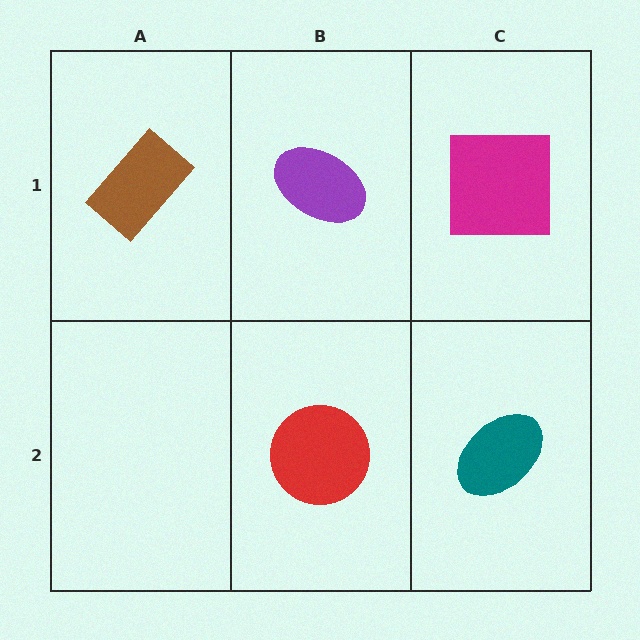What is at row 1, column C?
A magenta square.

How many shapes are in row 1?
3 shapes.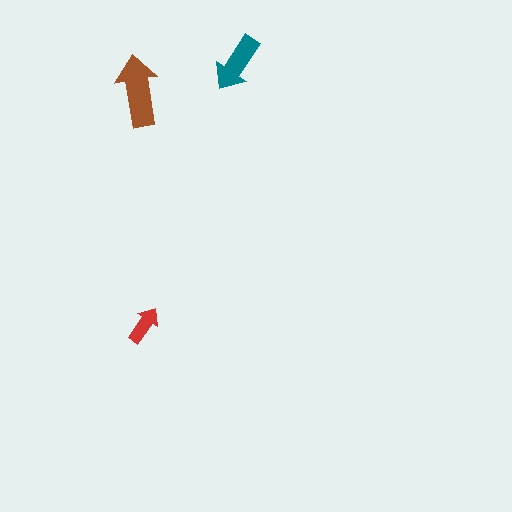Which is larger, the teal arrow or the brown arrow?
The brown one.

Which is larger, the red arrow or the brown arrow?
The brown one.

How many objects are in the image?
There are 3 objects in the image.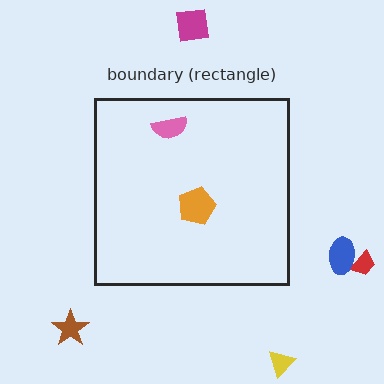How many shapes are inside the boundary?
2 inside, 5 outside.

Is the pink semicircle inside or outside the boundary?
Inside.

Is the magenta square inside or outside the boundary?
Outside.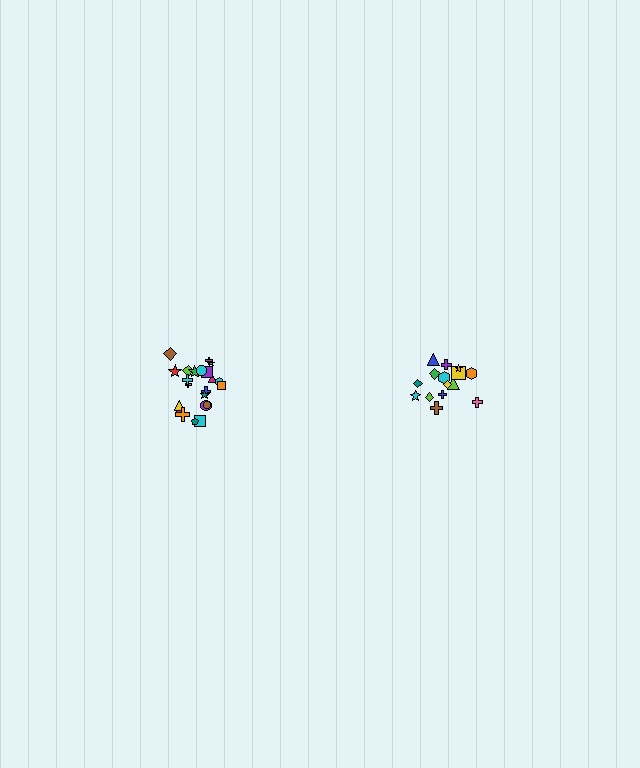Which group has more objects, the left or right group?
The left group.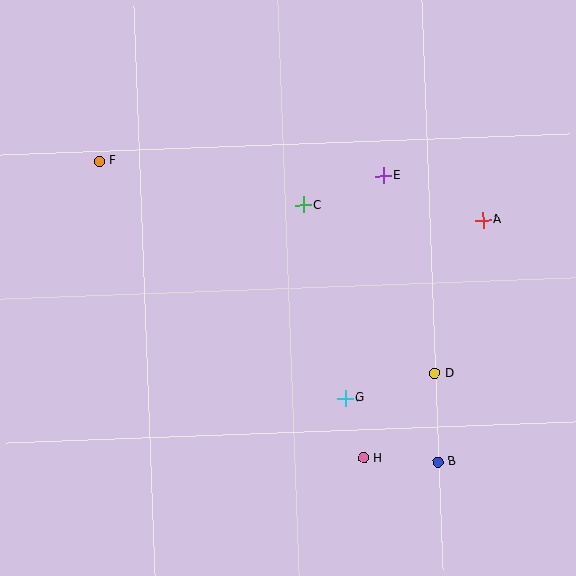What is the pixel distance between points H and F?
The distance between H and F is 397 pixels.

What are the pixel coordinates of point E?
Point E is at (383, 175).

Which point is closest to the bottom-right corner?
Point B is closest to the bottom-right corner.